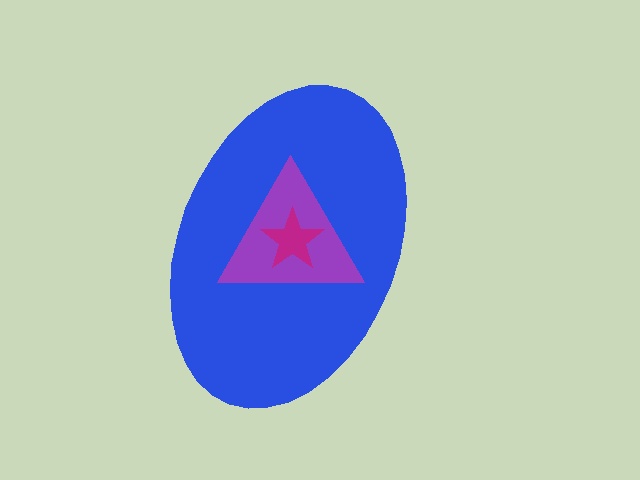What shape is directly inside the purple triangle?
The magenta star.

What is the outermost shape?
The blue ellipse.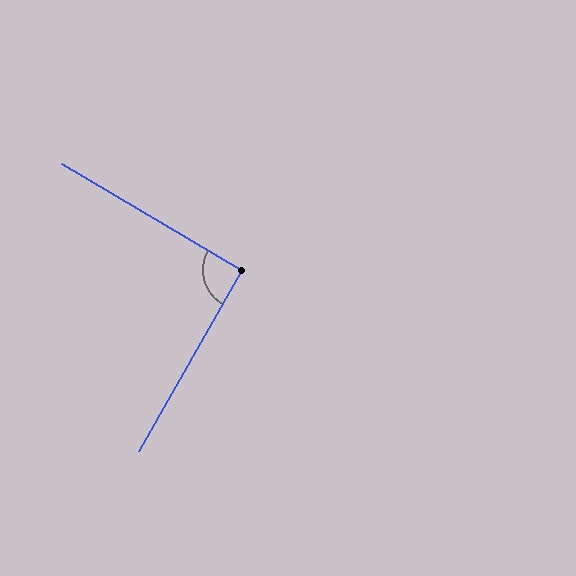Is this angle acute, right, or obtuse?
It is approximately a right angle.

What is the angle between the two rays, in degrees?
Approximately 91 degrees.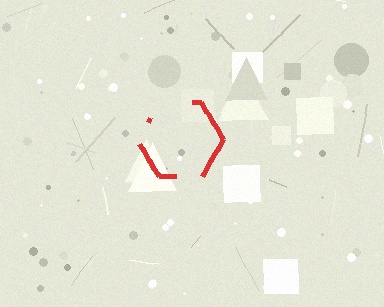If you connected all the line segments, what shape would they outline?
They would outline a hexagon.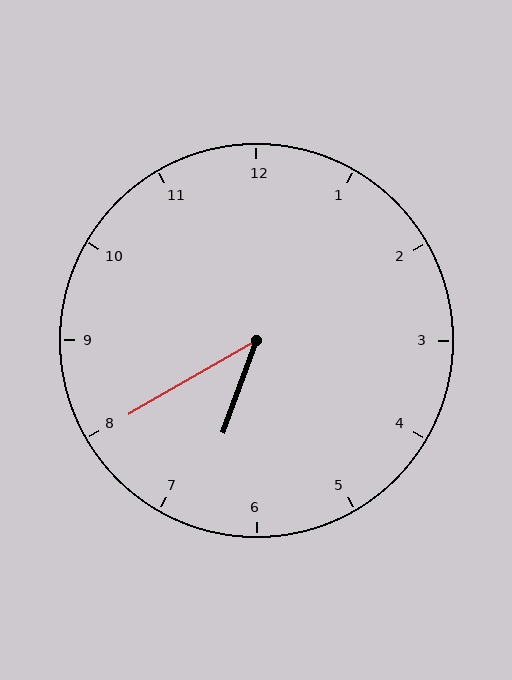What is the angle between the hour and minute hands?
Approximately 40 degrees.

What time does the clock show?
6:40.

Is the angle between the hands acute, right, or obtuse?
It is acute.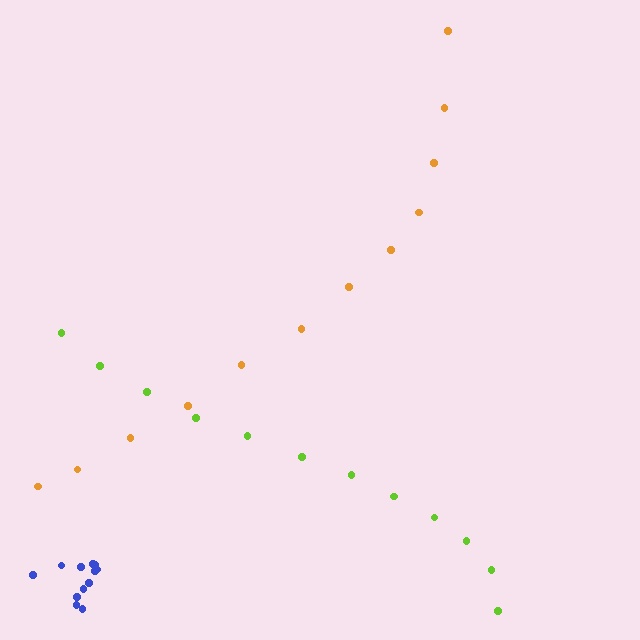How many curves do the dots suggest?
There are 3 distinct paths.